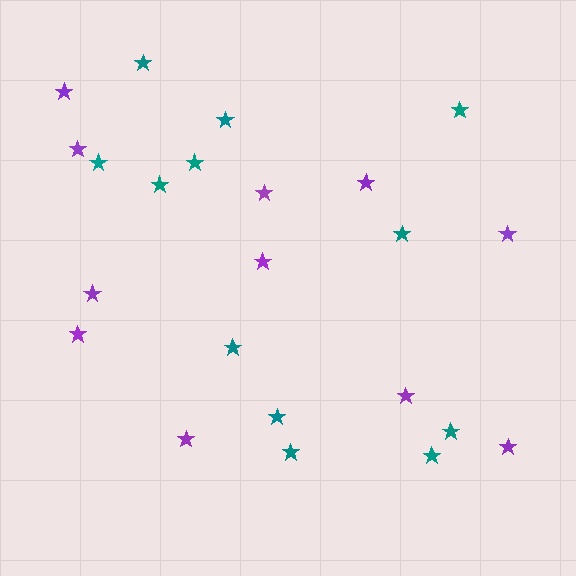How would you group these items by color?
There are 2 groups: one group of teal stars (12) and one group of purple stars (11).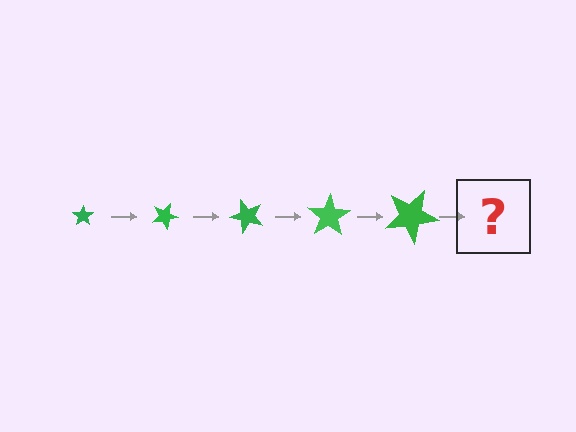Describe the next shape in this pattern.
It should be a star, larger than the previous one and rotated 125 degrees from the start.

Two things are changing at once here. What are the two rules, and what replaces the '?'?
The two rules are that the star grows larger each step and it rotates 25 degrees each step. The '?' should be a star, larger than the previous one and rotated 125 degrees from the start.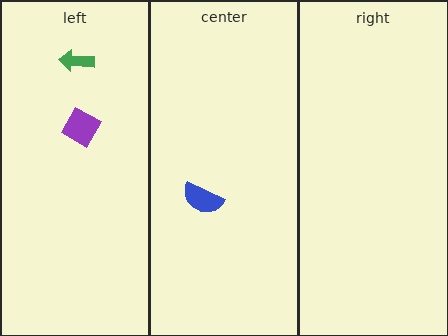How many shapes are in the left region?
2.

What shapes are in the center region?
The blue semicircle.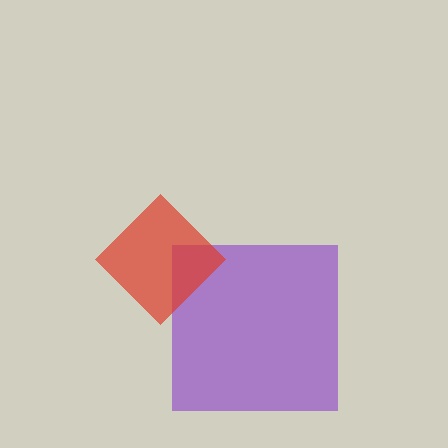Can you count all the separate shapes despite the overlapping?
Yes, there are 2 separate shapes.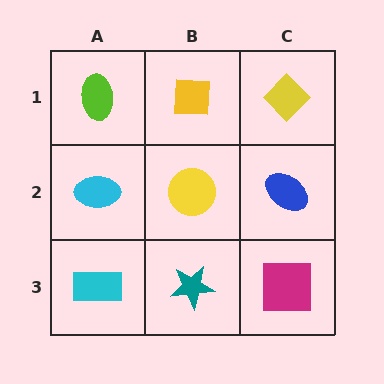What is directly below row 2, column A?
A cyan rectangle.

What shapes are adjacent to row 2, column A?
A lime ellipse (row 1, column A), a cyan rectangle (row 3, column A), a yellow circle (row 2, column B).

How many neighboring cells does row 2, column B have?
4.